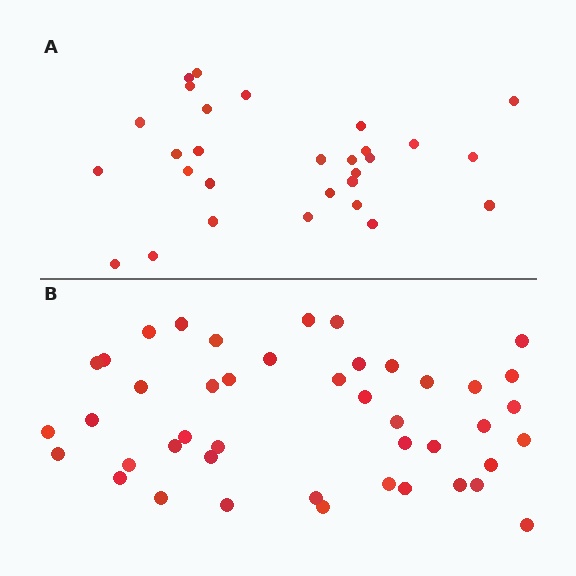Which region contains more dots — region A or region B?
Region B (the bottom region) has more dots.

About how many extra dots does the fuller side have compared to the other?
Region B has approximately 15 more dots than region A.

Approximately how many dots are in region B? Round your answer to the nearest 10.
About 40 dots. (The exact count is 44, which rounds to 40.)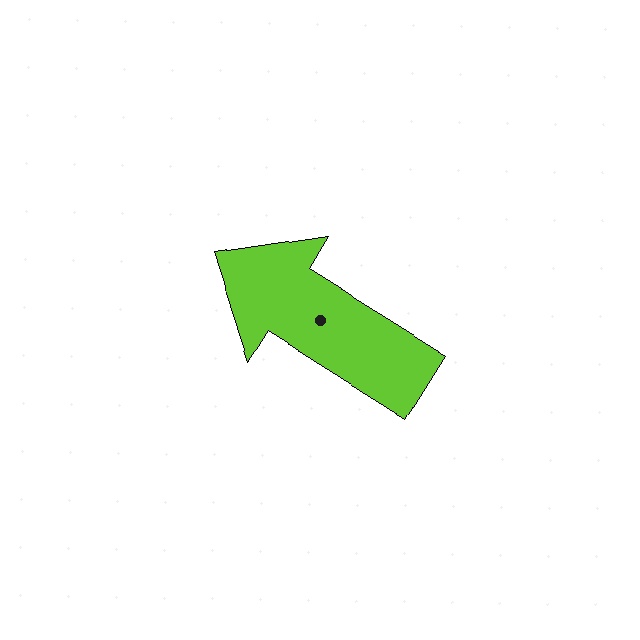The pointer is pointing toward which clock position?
Roughly 10 o'clock.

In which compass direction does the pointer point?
Northwest.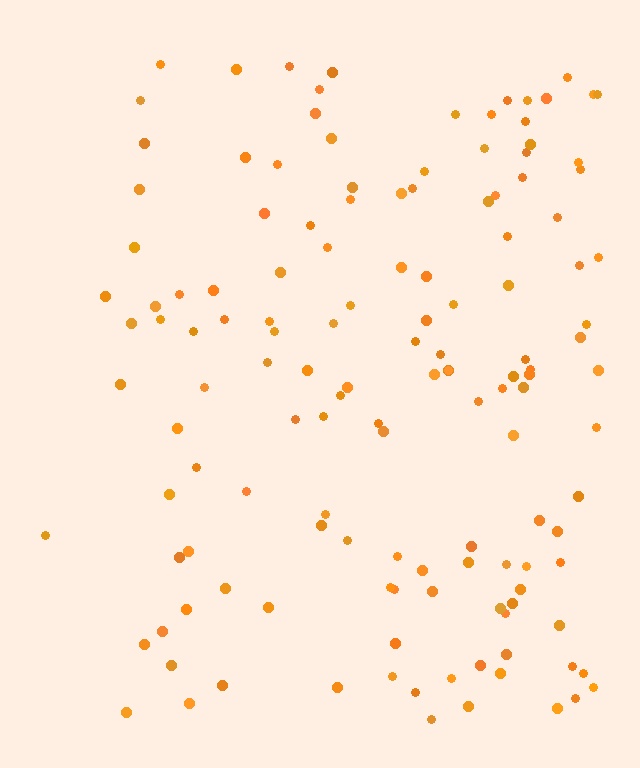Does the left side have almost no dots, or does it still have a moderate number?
Still a moderate number, just noticeably fewer than the right.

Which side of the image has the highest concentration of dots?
The right.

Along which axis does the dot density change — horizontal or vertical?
Horizontal.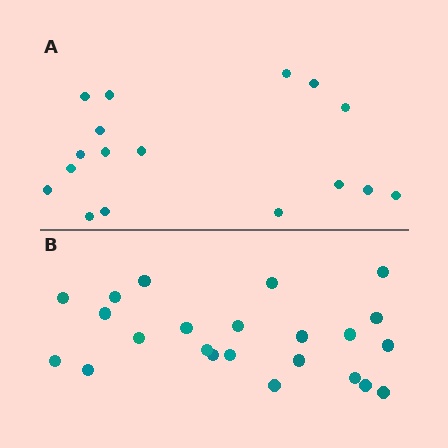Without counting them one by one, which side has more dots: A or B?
Region B (the bottom region) has more dots.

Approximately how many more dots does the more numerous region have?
Region B has about 6 more dots than region A.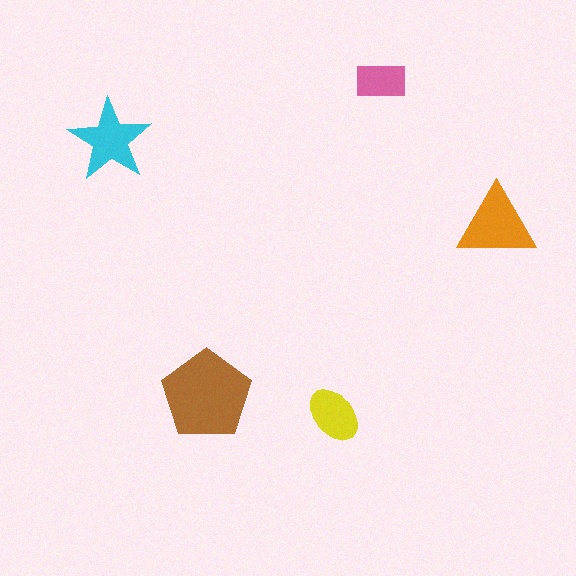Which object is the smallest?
The pink rectangle.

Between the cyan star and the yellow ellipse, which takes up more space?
The cyan star.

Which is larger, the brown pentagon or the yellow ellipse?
The brown pentagon.